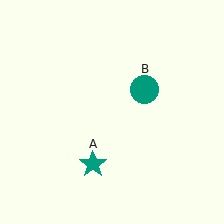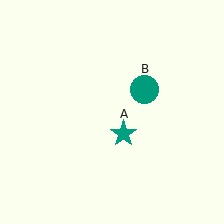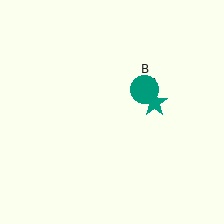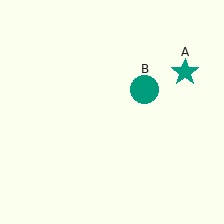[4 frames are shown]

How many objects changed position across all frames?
1 object changed position: teal star (object A).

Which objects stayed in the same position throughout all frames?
Teal circle (object B) remained stationary.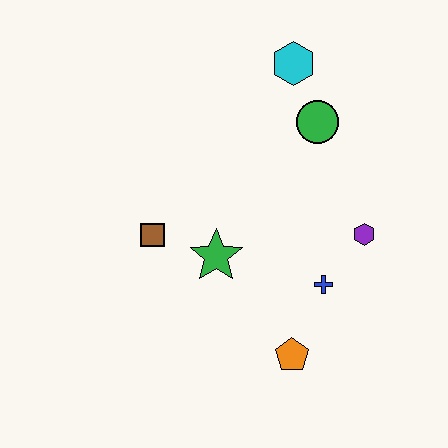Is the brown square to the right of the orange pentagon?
No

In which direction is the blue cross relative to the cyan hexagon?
The blue cross is below the cyan hexagon.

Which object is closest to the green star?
The brown square is closest to the green star.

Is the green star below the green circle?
Yes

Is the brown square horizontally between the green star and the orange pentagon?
No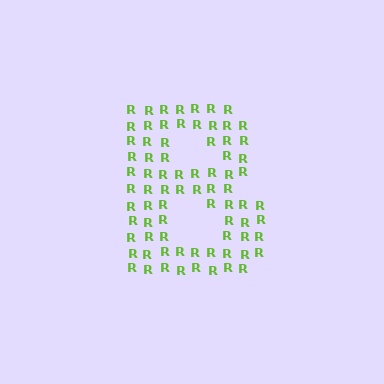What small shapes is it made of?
It is made of small letter R's.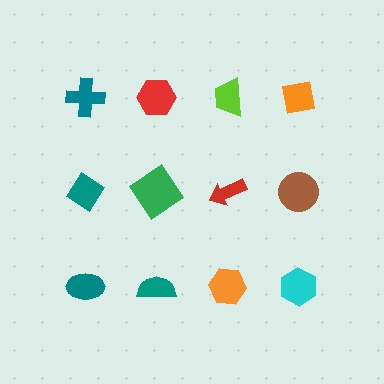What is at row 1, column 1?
A teal cross.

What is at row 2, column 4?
A brown circle.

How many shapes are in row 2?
4 shapes.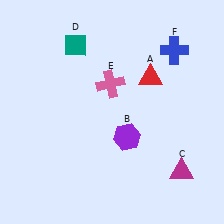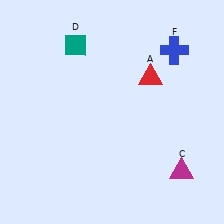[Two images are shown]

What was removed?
The pink cross (E), the purple hexagon (B) were removed in Image 2.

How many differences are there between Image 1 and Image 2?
There are 2 differences between the two images.